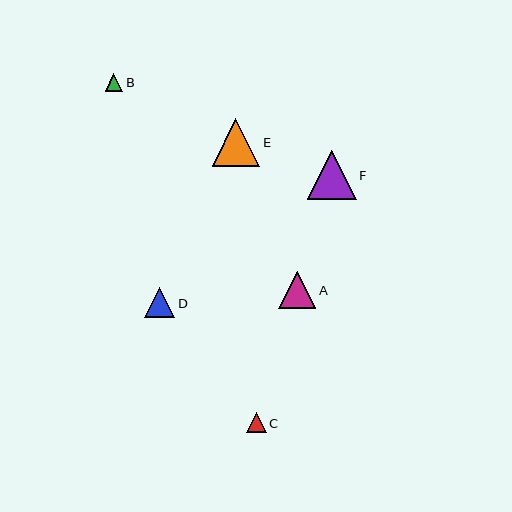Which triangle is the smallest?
Triangle B is the smallest with a size of approximately 17 pixels.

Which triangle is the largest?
Triangle F is the largest with a size of approximately 48 pixels.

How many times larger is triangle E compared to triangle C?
Triangle E is approximately 2.3 times the size of triangle C.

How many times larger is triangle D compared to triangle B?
Triangle D is approximately 1.7 times the size of triangle B.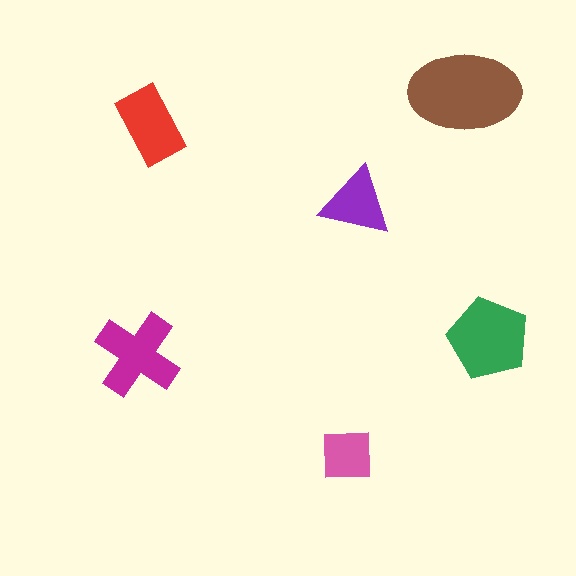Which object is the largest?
The brown ellipse.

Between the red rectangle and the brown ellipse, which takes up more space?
The brown ellipse.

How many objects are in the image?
There are 6 objects in the image.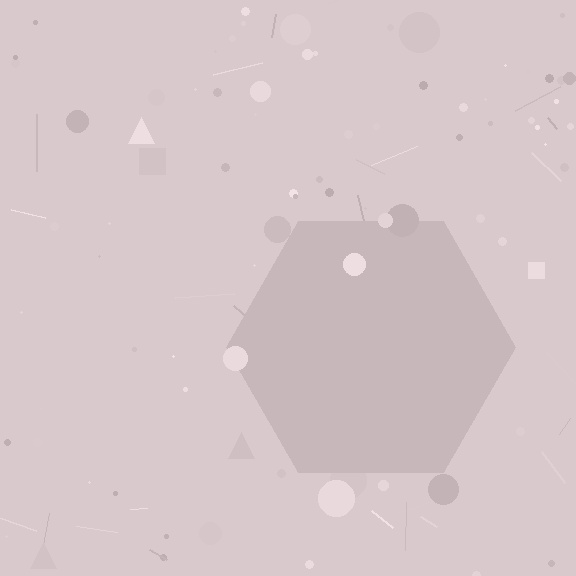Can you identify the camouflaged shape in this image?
The camouflaged shape is a hexagon.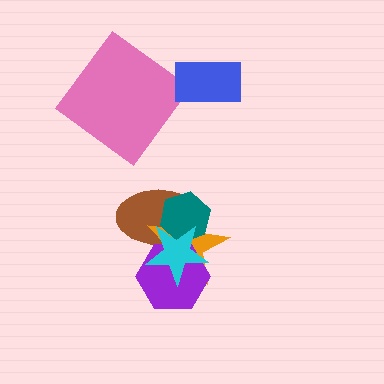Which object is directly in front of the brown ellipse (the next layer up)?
The orange star is directly in front of the brown ellipse.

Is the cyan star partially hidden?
No, no other shape covers it.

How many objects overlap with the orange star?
4 objects overlap with the orange star.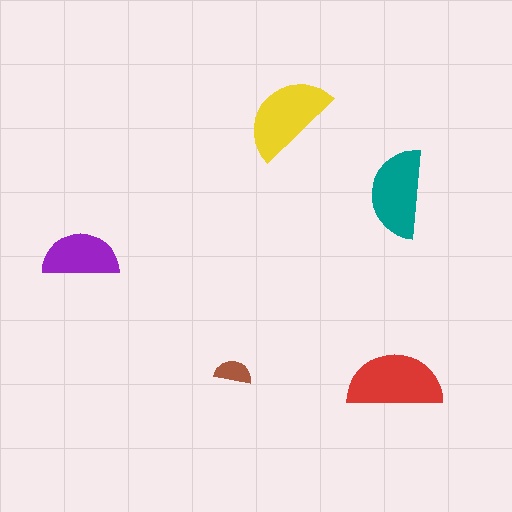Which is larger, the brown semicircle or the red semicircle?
The red one.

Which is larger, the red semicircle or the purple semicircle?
The red one.